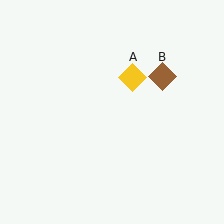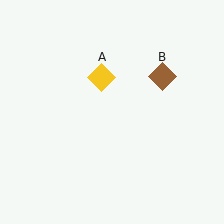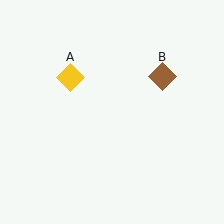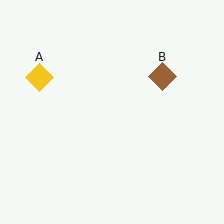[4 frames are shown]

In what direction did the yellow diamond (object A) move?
The yellow diamond (object A) moved left.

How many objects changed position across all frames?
1 object changed position: yellow diamond (object A).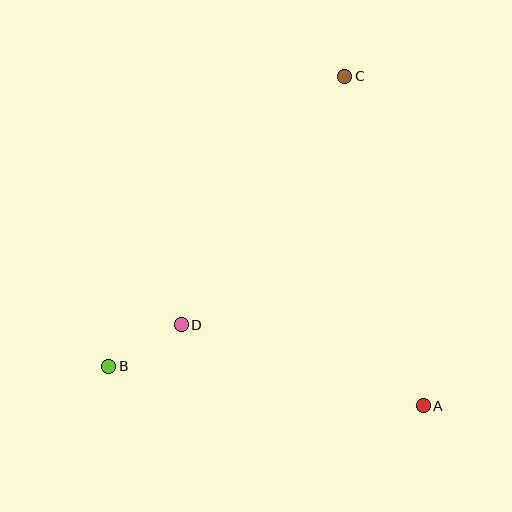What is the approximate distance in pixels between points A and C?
The distance between A and C is approximately 339 pixels.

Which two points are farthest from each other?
Points B and C are farthest from each other.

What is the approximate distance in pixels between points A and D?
The distance between A and D is approximately 255 pixels.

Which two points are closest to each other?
Points B and D are closest to each other.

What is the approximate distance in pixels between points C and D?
The distance between C and D is approximately 297 pixels.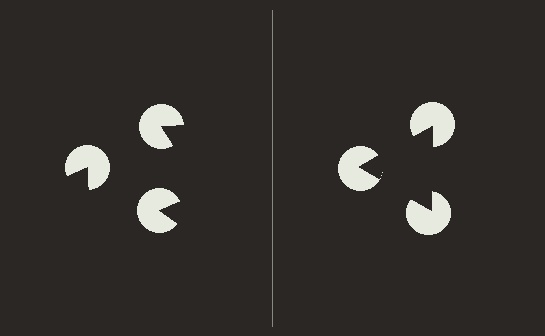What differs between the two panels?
The pac-man discs are positioned identically on both sides; only the wedge orientations differ. On the right they align to a triangle; on the left they are misaligned.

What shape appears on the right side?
An illusory triangle.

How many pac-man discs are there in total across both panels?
6 — 3 on each side.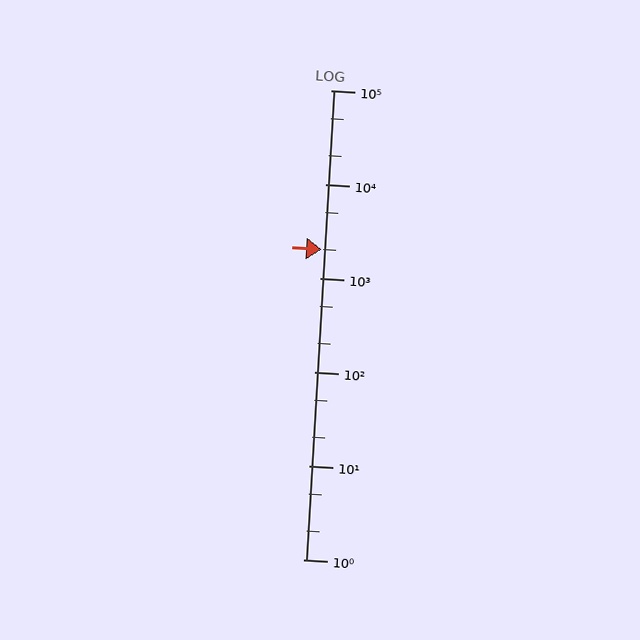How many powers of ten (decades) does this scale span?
The scale spans 5 decades, from 1 to 100000.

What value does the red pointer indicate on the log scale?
The pointer indicates approximately 2000.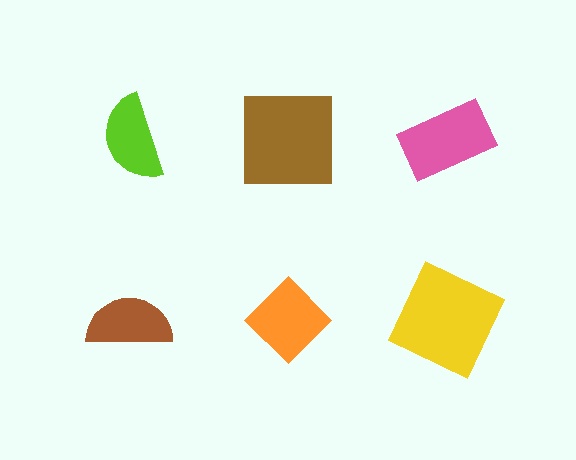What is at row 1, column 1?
A lime semicircle.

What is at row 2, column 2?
An orange diamond.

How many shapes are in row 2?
3 shapes.